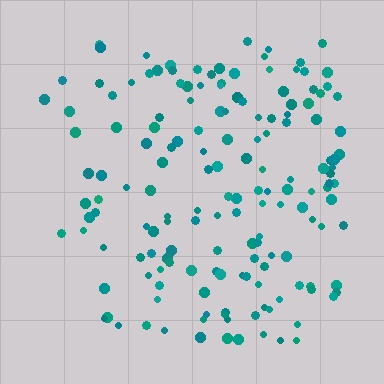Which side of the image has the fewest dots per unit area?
The left.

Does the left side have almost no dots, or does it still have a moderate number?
Still a moderate number, just noticeably fewer than the right.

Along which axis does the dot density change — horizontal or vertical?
Horizontal.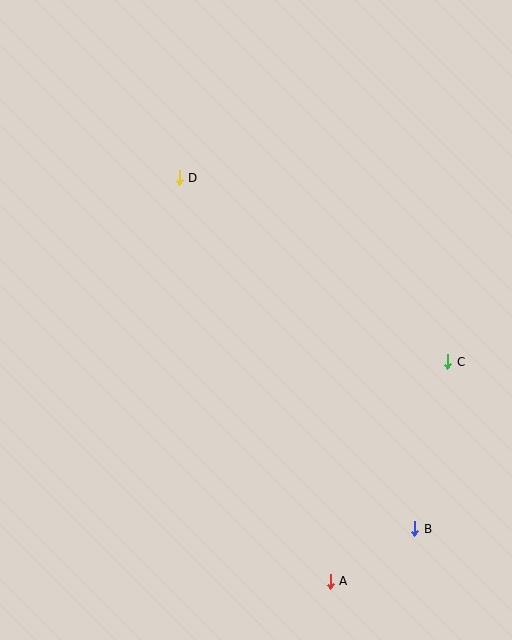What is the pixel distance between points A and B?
The distance between A and B is 100 pixels.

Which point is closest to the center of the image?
Point D at (179, 178) is closest to the center.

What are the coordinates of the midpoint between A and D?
The midpoint between A and D is at (255, 379).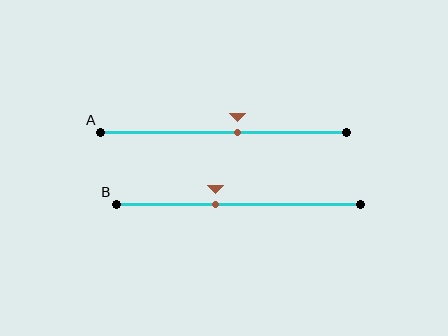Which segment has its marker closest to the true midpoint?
Segment A has its marker closest to the true midpoint.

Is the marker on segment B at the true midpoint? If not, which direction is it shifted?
No, the marker on segment B is shifted to the left by about 10% of the segment length.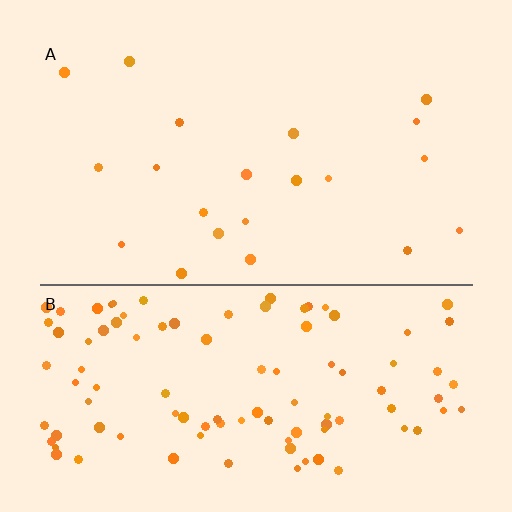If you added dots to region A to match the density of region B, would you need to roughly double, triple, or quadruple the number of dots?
Approximately quadruple.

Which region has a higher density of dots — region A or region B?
B (the bottom).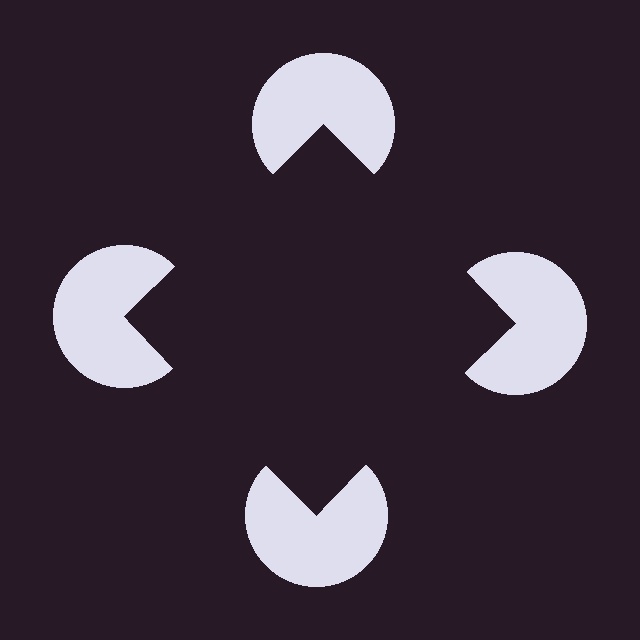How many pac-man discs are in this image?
There are 4 — one at each vertex of the illusory square.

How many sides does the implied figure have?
4 sides.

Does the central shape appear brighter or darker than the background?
It typically appears slightly darker than the background, even though no actual brightness change is drawn.